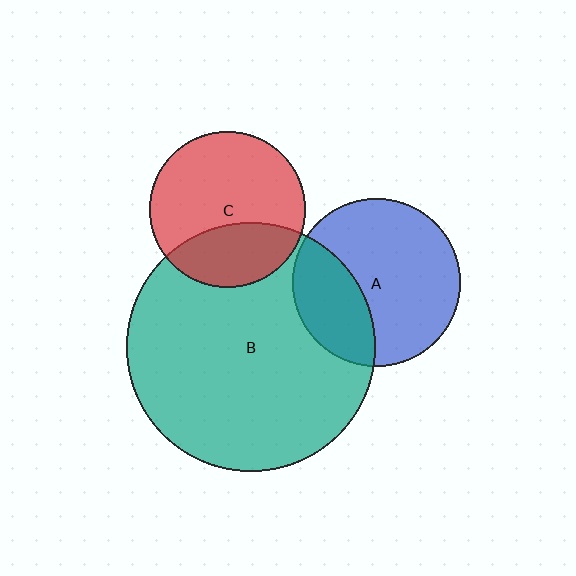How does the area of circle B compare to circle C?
Approximately 2.5 times.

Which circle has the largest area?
Circle B (teal).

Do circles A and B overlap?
Yes.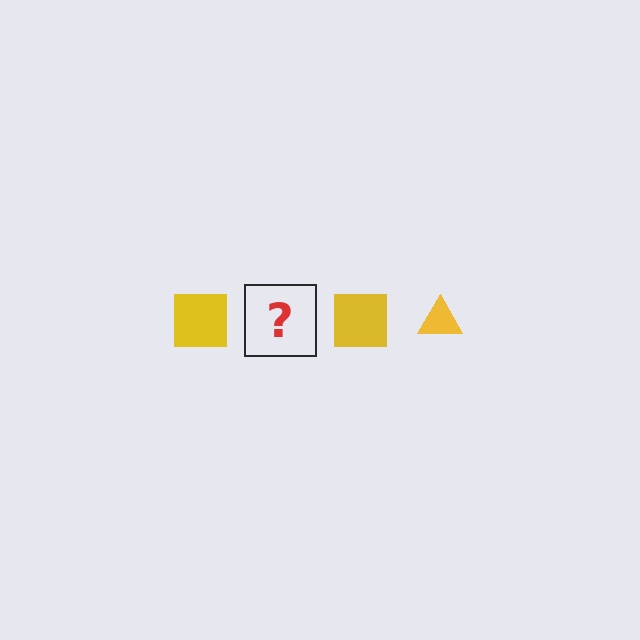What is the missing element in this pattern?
The missing element is a yellow triangle.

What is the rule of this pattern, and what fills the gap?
The rule is that the pattern cycles through square, triangle shapes in yellow. The gap should be filled with a yellow triangle.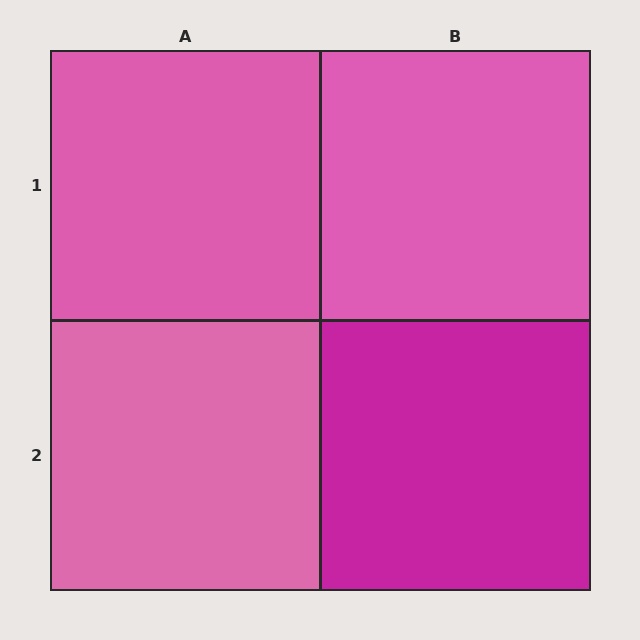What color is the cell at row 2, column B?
Magenta.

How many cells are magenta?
1 cell is magenta.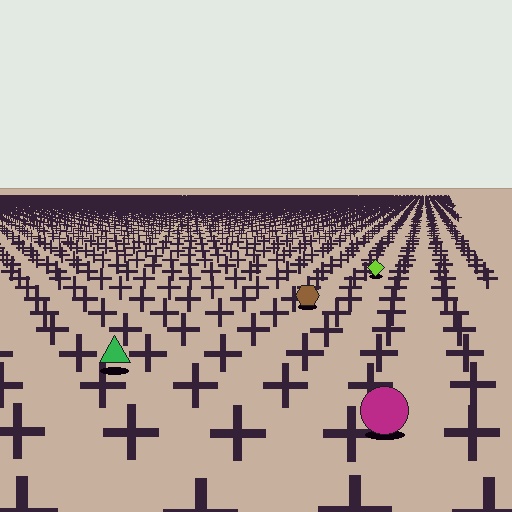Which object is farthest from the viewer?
The lime diamond is farthest from the viewer. It appears smaller and the ground texture around it is denser.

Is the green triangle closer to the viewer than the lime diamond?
Yes. The green triangle is closer — you can tell from the texture gradient: the ground texture is coarser near it.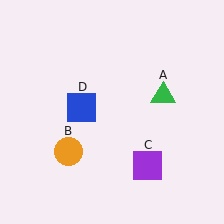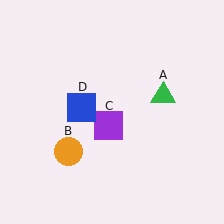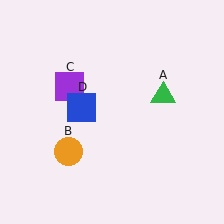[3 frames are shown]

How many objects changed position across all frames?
1 object changed position: purple square (object C).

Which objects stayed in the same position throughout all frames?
Green triangle (object A) and orange circle (object B) and blue square (object D) remained stationary.